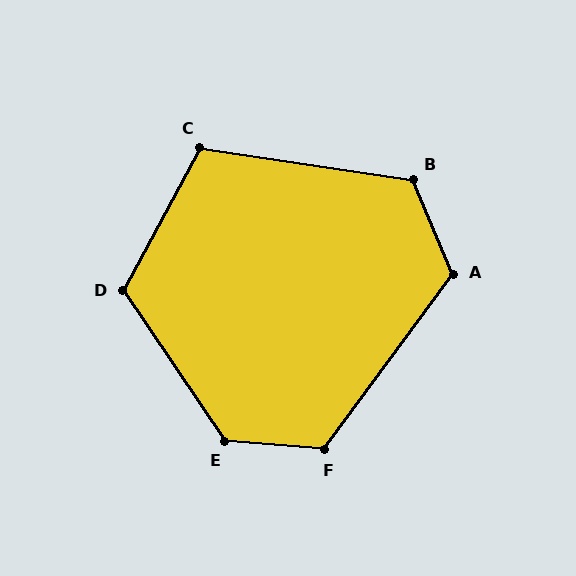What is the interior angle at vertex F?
Approximately 121 degrees (obtuse).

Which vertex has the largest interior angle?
E, at approximately 129 degrees.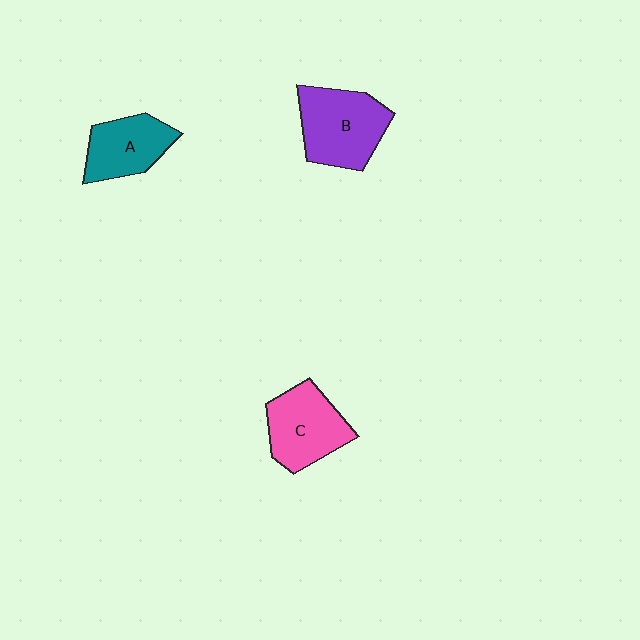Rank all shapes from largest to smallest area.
From largest to smallest: B (purple), C (pink), A (teal).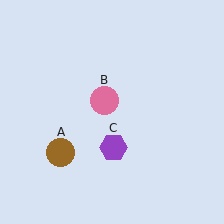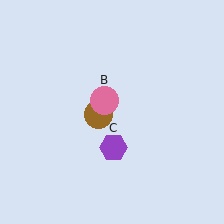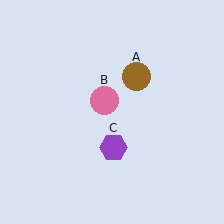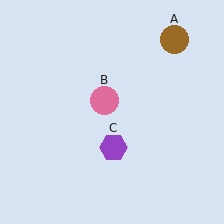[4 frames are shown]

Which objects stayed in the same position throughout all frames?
Pink circle (object B) and purple hexagon (object C) remained stationary.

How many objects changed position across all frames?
1 object changed position: brown circle (object A).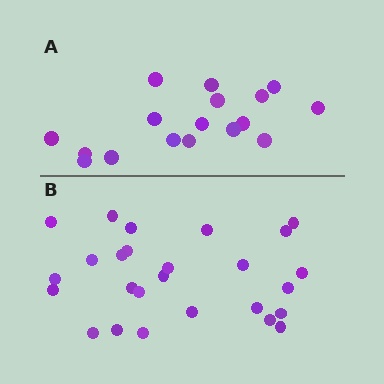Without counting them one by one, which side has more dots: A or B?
Region B (the bottom region) has more dots.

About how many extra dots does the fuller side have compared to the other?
Region B has roughly 8 or so more dots than region A.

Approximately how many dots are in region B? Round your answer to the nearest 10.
About 30 dots. (The exact count is 26, which rounds to 30.)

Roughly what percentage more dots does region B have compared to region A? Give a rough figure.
About 55% more.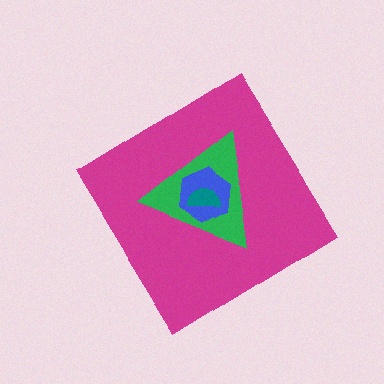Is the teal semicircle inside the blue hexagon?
Yes.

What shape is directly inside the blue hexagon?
The teal semicircle.